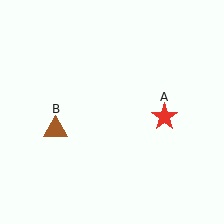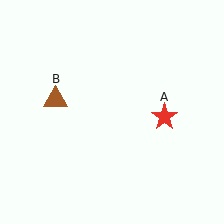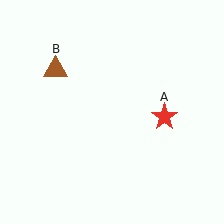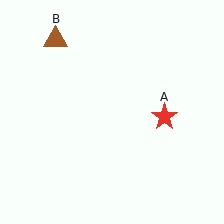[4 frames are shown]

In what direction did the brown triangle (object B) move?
The brown triangle (object B) moved up.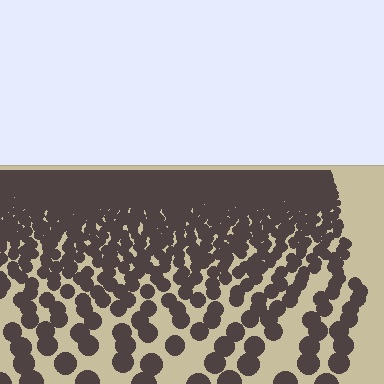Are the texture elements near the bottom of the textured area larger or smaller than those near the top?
Larger. Near the bottom, elements are closer to the viewer and appear at a bigger on-screen size.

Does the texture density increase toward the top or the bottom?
Density increases toward the top.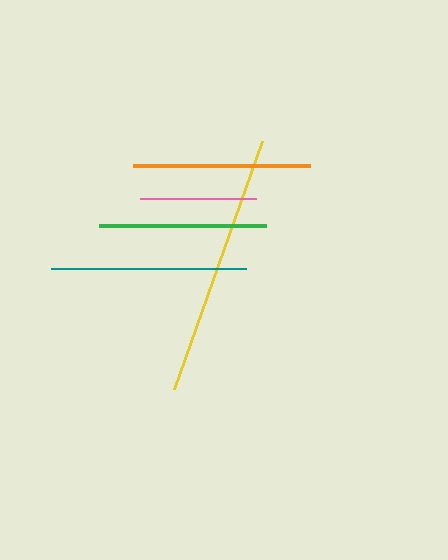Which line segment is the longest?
The yellow line is the longest at approximately 263 pixels.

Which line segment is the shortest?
The pink line is the shortest at approximately 117 pixels.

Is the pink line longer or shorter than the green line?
The green line is longer than the pink line.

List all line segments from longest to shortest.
From longest to shortest: yellow, teal, orange, green, pink.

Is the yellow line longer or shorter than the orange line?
The yellow line is longer than the orange line.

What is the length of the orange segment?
The orange segment is approximately 177 pixels long.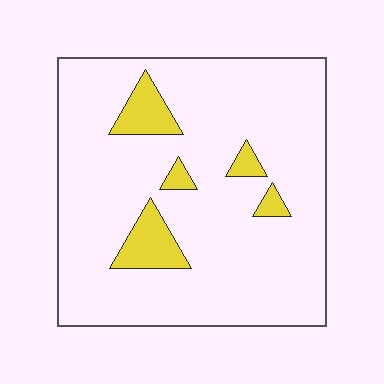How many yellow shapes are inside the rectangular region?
5.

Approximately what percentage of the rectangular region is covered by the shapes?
Approximately 10%.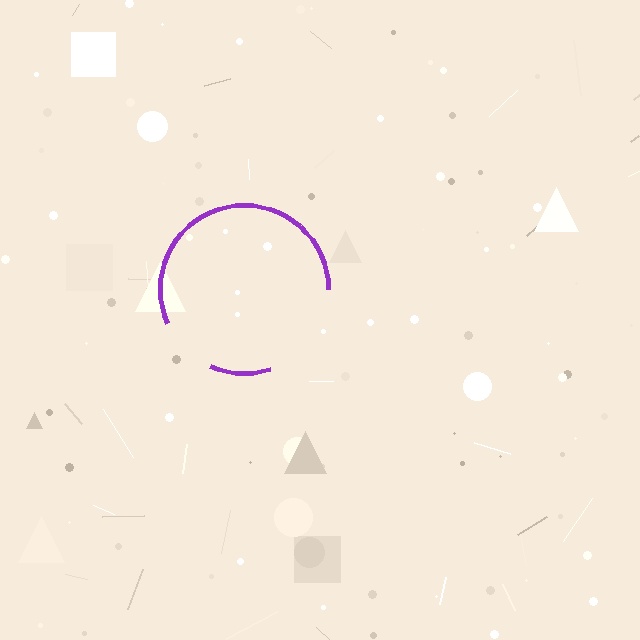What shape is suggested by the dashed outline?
The dashed outline suggests a circle.